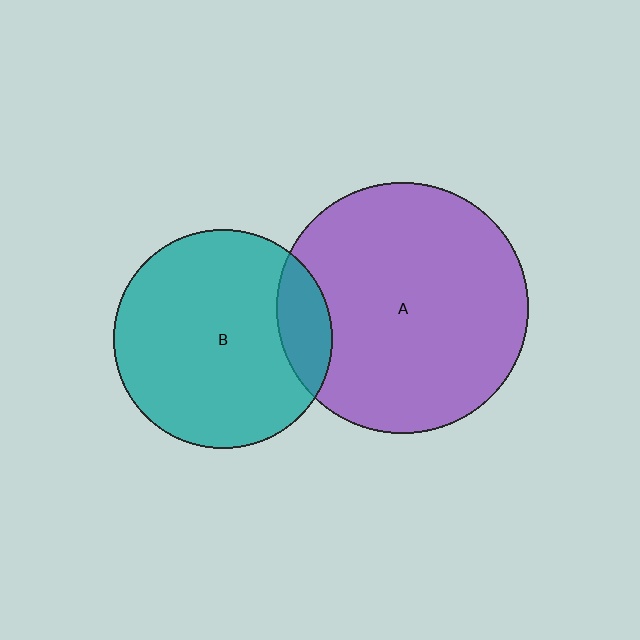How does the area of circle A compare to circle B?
Approximately 1.3 times.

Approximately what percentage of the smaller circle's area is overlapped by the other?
Approximately 15%.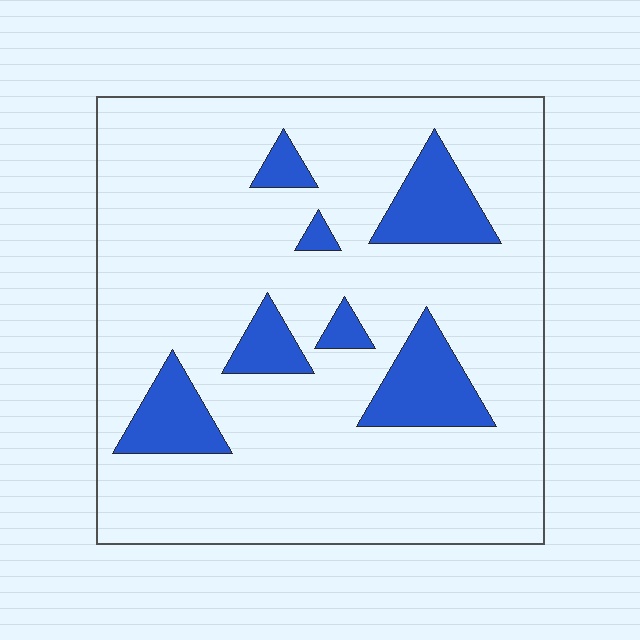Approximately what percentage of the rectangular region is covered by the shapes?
Approximately 15%.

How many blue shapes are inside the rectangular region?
7.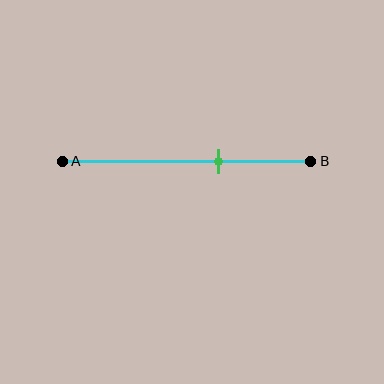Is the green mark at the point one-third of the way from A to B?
No, the mark is at about 65% from A, not at the 33% one-third point.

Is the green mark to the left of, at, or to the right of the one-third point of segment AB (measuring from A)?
The green mark is to the right of the one-third point of segment AB.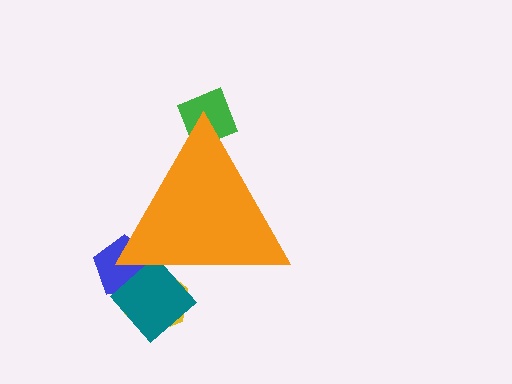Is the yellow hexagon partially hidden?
Yes, the yellow hexagon is partially hidden behind the orange triangle.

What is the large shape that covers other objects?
An orange triangle.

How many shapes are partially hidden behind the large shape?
4 shapes are partially hidden.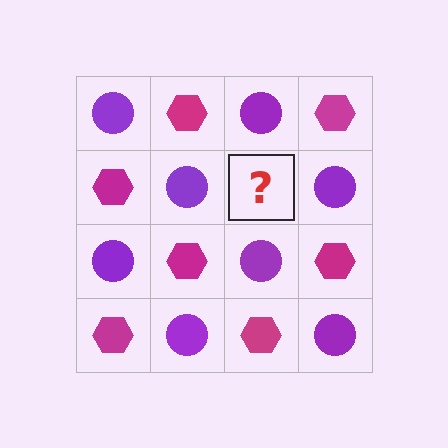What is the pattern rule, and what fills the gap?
The rule is that it alternates purple circle and magenta hexagon in a checkerboard pattern. The gap should be filled with a magenta hexagon.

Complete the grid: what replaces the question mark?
The question mark should be replaced with a magenta hexagon.